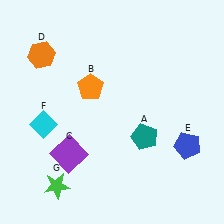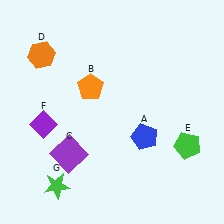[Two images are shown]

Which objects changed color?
A changed from teal to blue. E changed from blue to green. F changed from cyan to purple.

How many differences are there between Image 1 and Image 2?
There are 3 differences between the two images.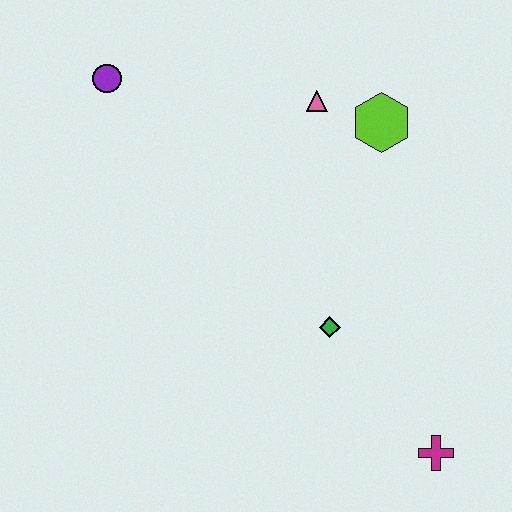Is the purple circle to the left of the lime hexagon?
Yes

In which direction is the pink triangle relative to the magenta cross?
The pink triangle is above the magenta cross.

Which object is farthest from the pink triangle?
The magenta cross is farthest from the pink triangle.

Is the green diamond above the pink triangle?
No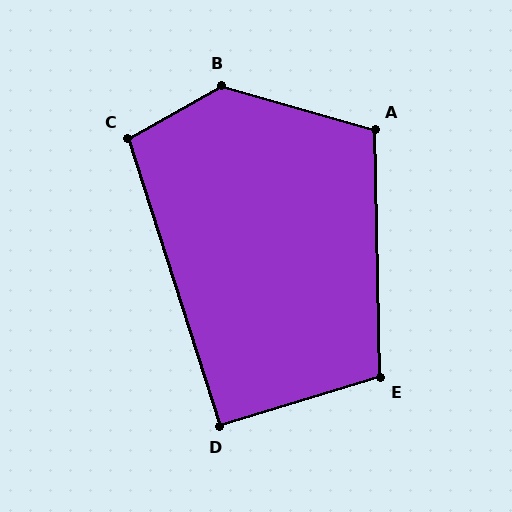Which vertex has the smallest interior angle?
D, at approximately 91 degrees.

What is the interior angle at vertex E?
Approximately 106 degrees (obtuse).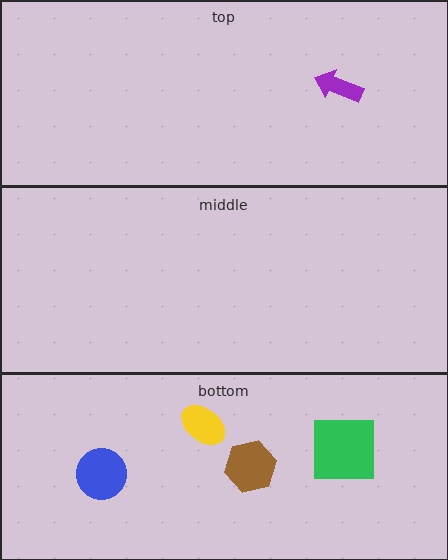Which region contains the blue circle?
The bottom region.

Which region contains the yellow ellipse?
The bottom region.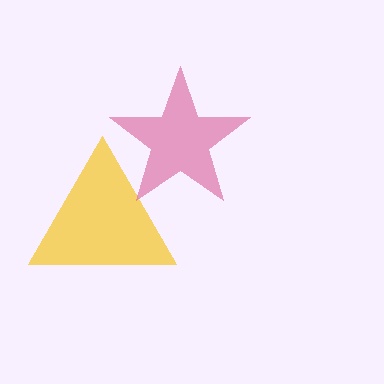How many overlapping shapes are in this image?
There are 2 overlapping shapes in the image.